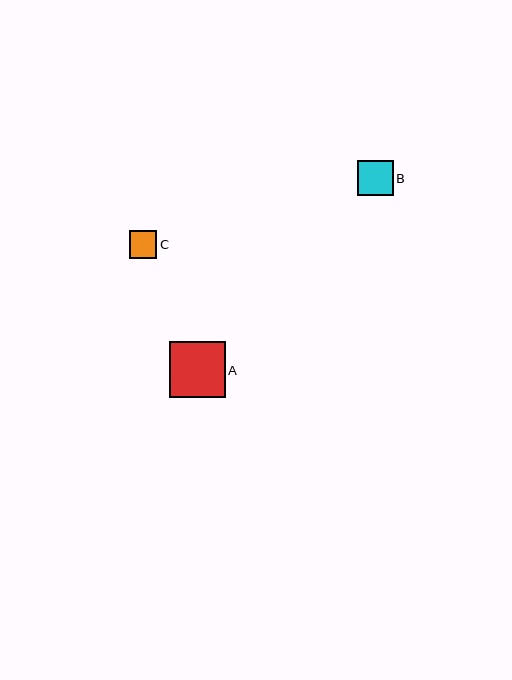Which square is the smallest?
Square C is the smallest with a size of approximately 27 pixels.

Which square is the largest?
Square A is the largest with a size of approximately 56 pixels.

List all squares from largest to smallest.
From largest to smallest: A, B, C.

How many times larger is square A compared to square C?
Square A is approximately 2.0 times the size of square C.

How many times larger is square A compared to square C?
Square A is approximately 2.0 times the size of square C.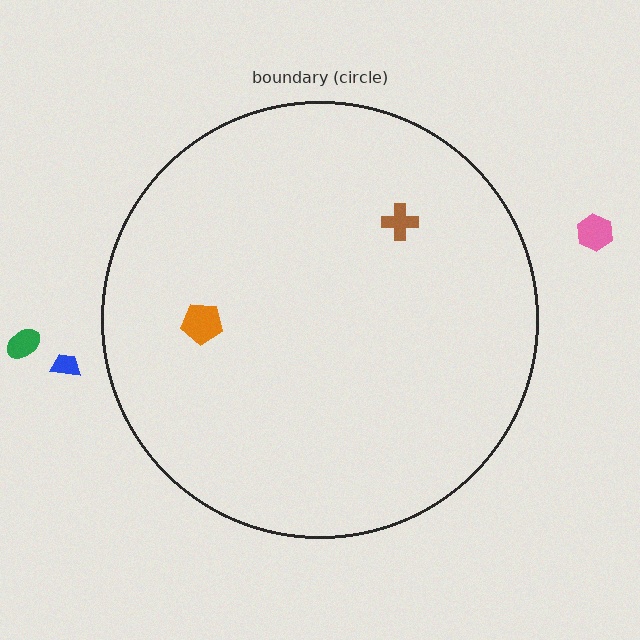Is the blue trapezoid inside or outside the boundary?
Outside.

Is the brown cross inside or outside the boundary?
Inside.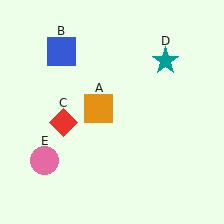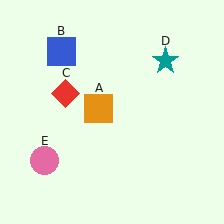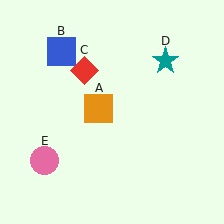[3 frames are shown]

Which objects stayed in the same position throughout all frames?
Orange square (object A) and blue square (object B) and teal star (object D) and pink circle (object E) remained stationary.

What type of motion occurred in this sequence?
The red diamond (object C) rotated clockwise around the center of the scene.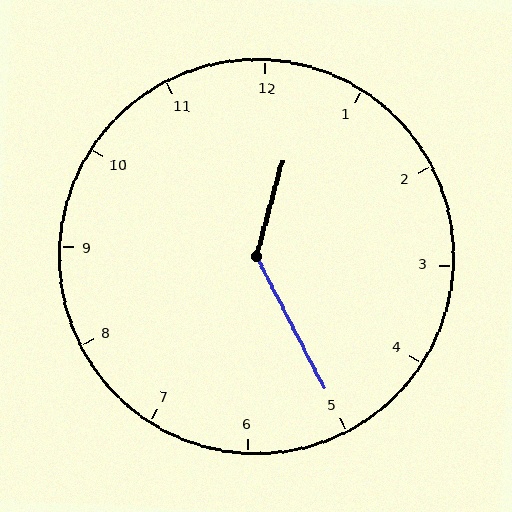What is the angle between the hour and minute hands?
Approximately 138 degrees.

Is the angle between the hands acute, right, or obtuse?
It is obtuse.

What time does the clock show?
12:25.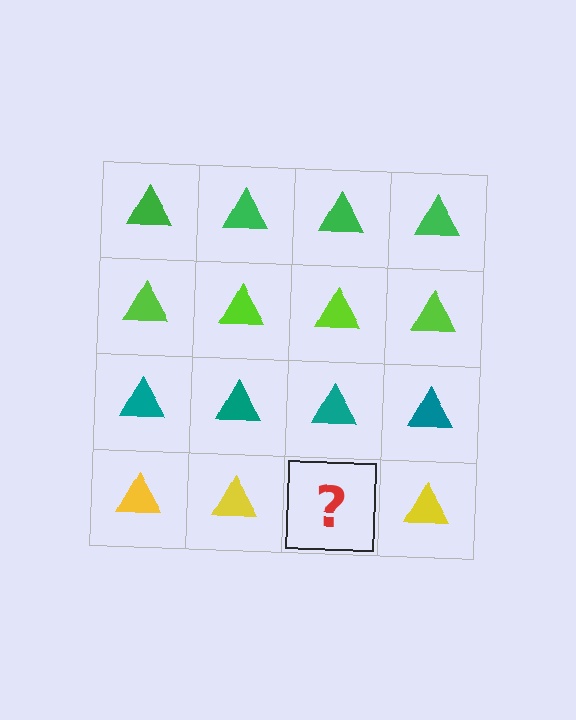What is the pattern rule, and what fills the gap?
The rule is that each row has a consistent color. The gap should be filled with a yellow triangle.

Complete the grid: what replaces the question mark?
The question mark should be replaced with a yellow triangle.